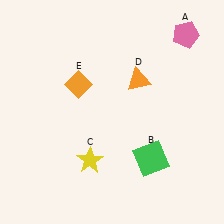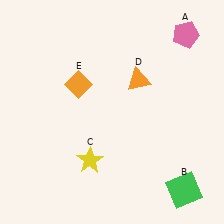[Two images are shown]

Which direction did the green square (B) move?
The green square (B) moved right.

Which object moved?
The green square (B) moved right.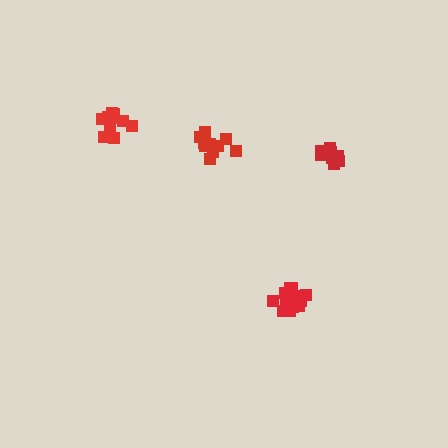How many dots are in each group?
Group 1: 10 dots, Group 2: 14 dots, Group 3: 11 dots, Group 4: 11 dots (46 total).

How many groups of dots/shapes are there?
There are 4 groups.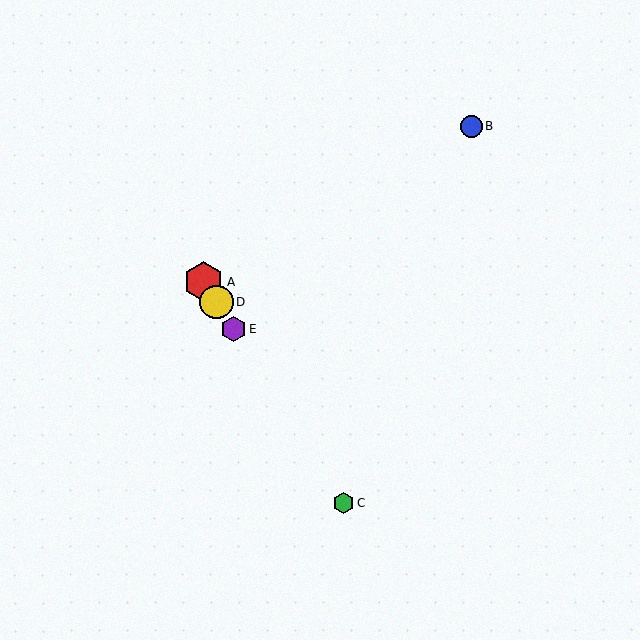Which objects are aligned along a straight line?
Objects A, C, D, E are aligned along a straight line.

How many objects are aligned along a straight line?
4 objects (A, C, D, E) are aligned along a straight line.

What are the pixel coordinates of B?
Object B is at (471, 126).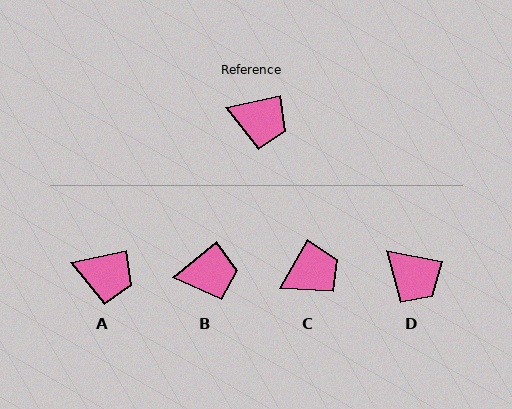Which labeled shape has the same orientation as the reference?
A.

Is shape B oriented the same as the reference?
No, it is off by about 27 degrees.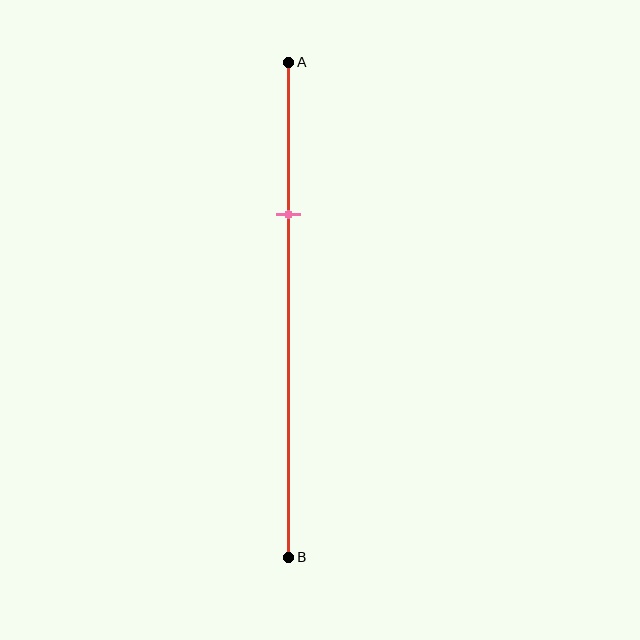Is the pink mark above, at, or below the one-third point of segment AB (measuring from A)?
The pink mark is approximately at the one-third point of segment AB.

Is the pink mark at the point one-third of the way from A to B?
Yes, the mark is approximately at the one-third point.